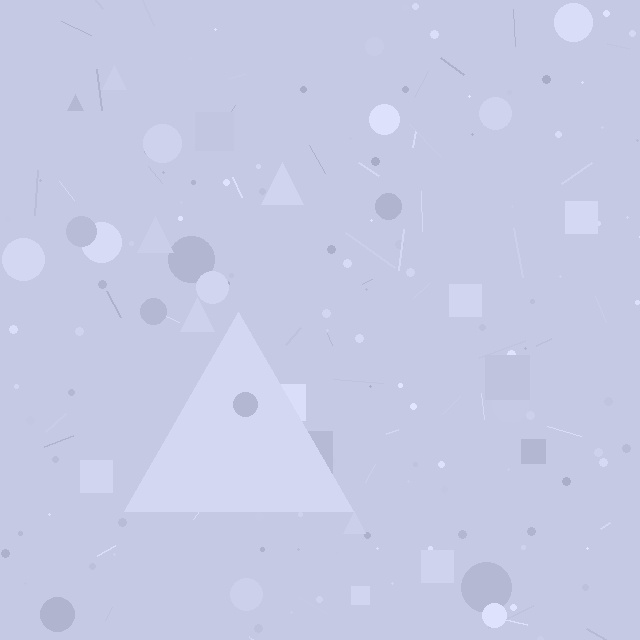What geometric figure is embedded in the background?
A triangle is embedded in the background.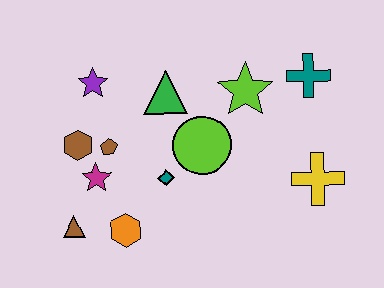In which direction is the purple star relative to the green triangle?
The purple star is to the left of the green triangle.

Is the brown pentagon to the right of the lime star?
No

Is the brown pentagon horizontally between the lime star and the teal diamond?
No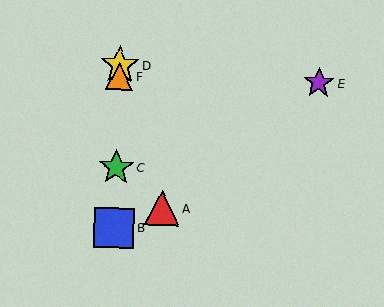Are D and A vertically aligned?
No, D is at x≈120 and A is at x≈162.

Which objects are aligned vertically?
Objects B, C, D, F are aligned vertically.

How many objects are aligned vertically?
4 objects (B, C, D, F) are aligned vertically.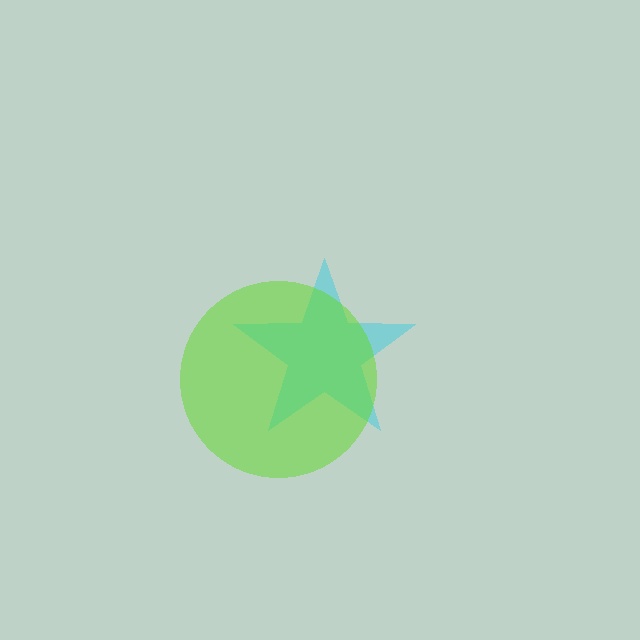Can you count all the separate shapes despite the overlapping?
Yes, there are 2 separate shapes.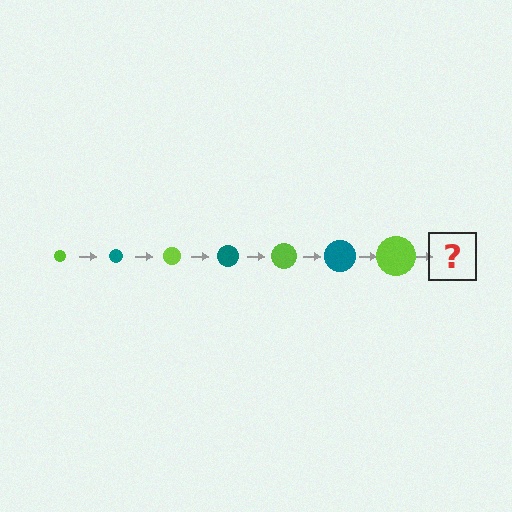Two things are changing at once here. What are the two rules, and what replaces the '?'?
The two rules are that the circle grows larger each step and the color cycles through lime and teal. The '?' should be a teal circle, larger than the previous one.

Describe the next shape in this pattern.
It should be a teal circle, larger than the previous one.